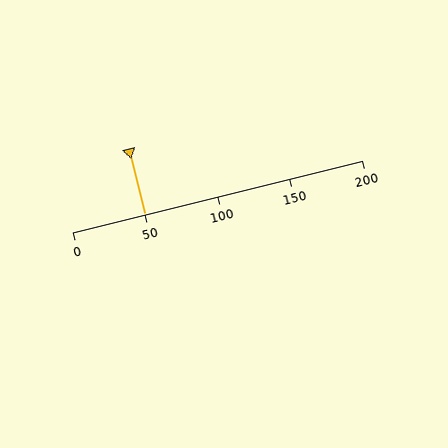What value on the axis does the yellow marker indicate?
The marker indicates approximately 50.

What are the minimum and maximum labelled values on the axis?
The axis runs from 0 to 200.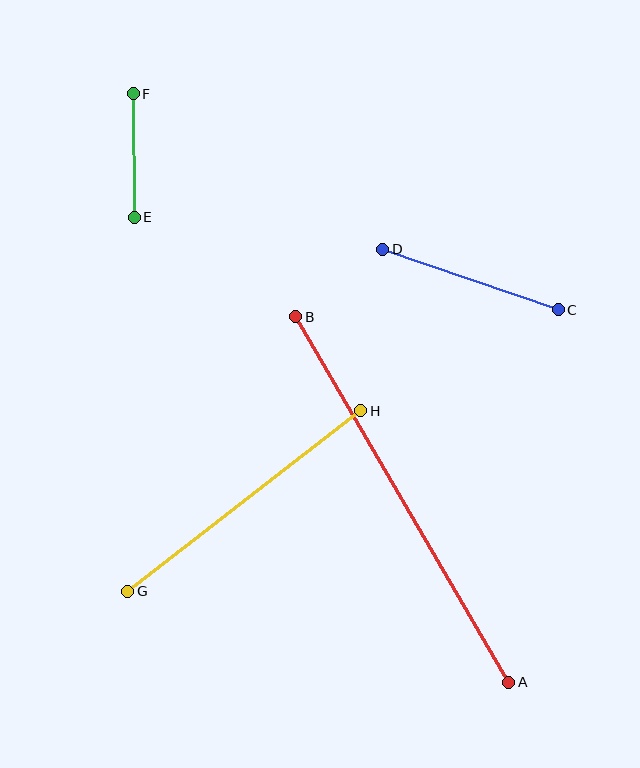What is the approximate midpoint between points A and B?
The midpoint is at approximately (402, 499) pixels.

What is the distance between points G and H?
The distance is approximately 295 pixels.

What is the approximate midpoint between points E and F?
The midpoint is at approximately (134, 155) pixels.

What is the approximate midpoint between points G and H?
The midpoint is at approximately (244, 501) pixels.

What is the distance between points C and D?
The distance is approximately 186 pixels.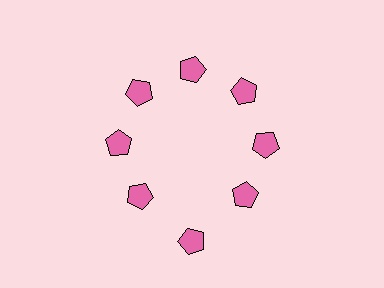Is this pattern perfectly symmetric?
No. The 8 pink pentagons are arranged in a ring, but one element near the 6 o'clock position is pushed outward from the center, breaking the 8-fold rotational symmetry.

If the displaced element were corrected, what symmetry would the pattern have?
It would have 8-fold rotational symmetry — the pattern would map onto itself every 45 degrees.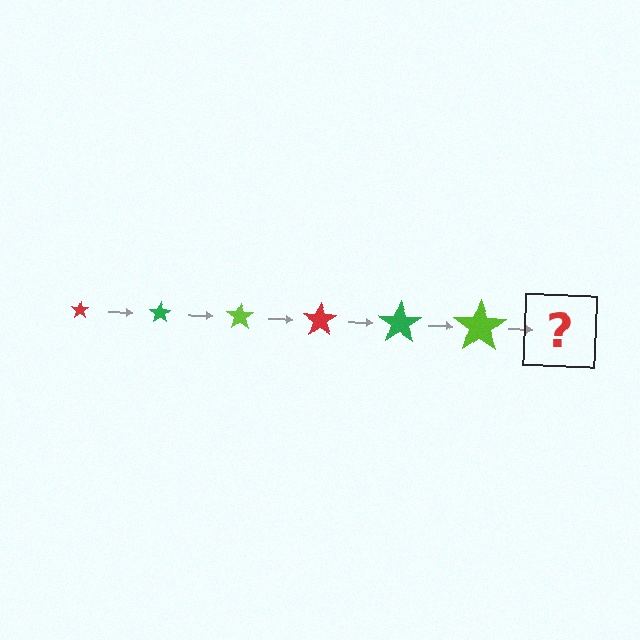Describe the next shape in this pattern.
It should be a red star, larger than the previous one.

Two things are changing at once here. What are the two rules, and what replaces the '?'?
The two rules are that the star grows larger each step and the color cycles through red, green, and lime. The '?' should be a red star, larger than the previous one.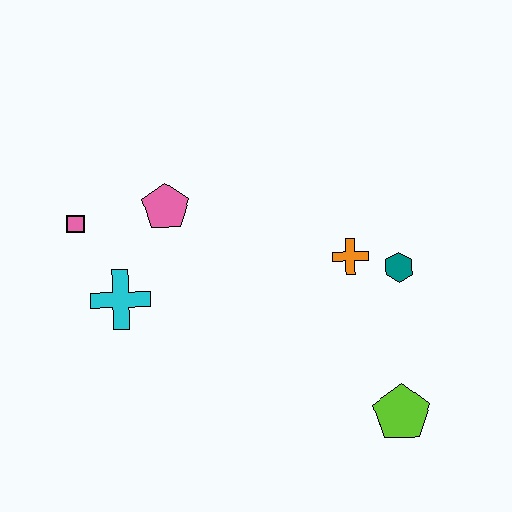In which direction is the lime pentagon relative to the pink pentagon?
The lime pentagon is to the right of the pink pentagon.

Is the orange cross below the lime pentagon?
No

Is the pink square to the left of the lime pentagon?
Yes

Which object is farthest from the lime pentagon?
The pink square is farthest from the lime pentagon.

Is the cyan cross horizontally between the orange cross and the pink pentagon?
No